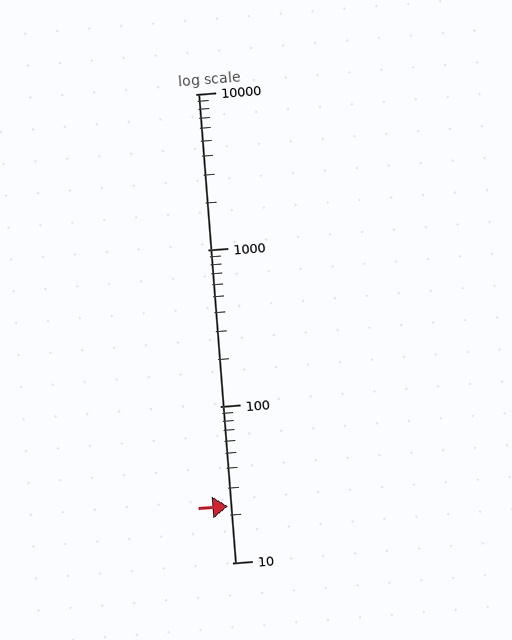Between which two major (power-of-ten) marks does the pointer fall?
The pointer is between 10 and 100.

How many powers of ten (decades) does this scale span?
The scale spans 3 decades, from 10 to 10000.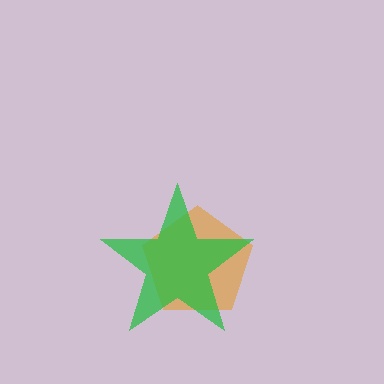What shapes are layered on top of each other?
The layered shapes are: an orange pentagon, a green star.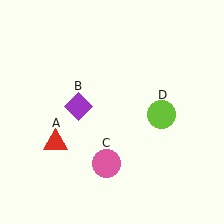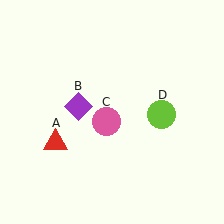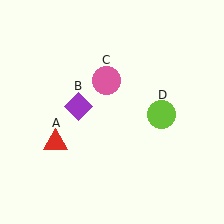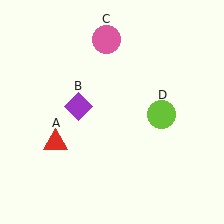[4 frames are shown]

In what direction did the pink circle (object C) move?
The pink circle (object C) moved up.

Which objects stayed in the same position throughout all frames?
Red triangle (object A) and purple diamond (object B) and lime circle (object D) remained stationary.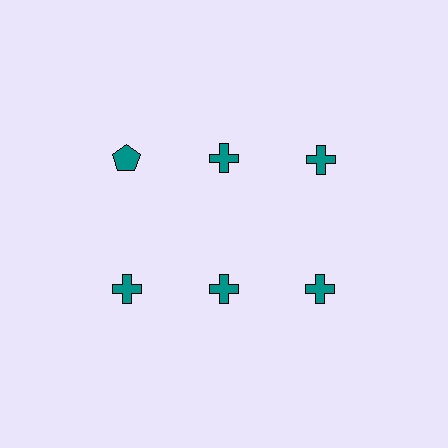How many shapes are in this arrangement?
There are 6 shapes arranged in a grid pattern.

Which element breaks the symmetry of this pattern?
The teal pentagon in the top row, leftmost column breaks the symmetry. All other shapes are teal crosses.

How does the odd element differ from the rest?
It has a different shape: pentagon instead of cross.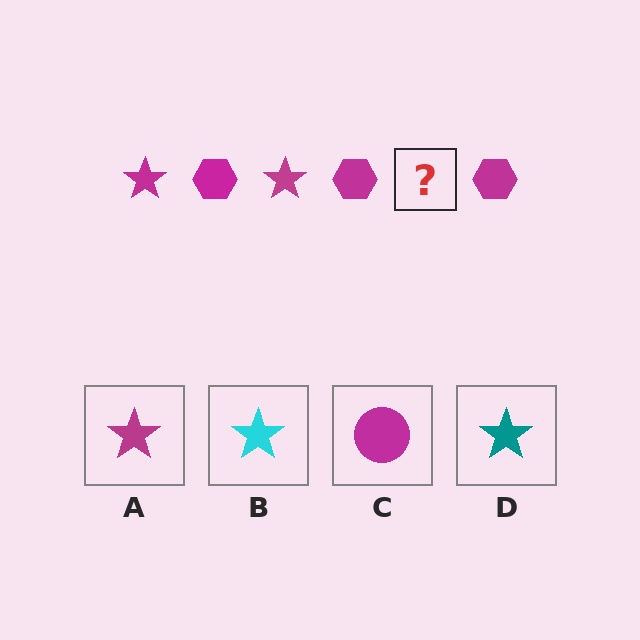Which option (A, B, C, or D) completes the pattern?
A.